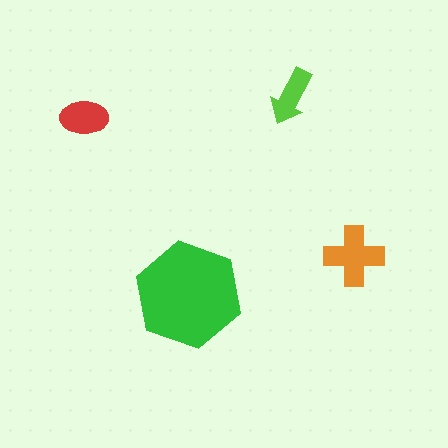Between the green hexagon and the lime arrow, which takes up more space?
The green hexagon.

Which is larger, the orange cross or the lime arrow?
The orange cross.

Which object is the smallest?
The lime arrow.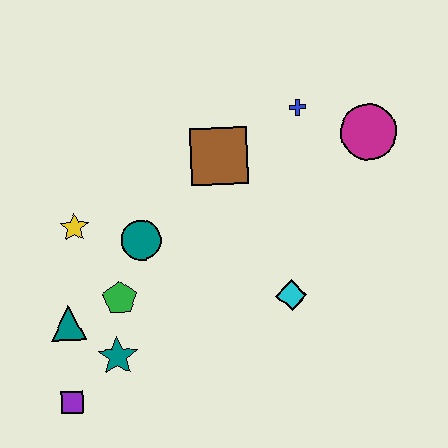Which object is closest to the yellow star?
The teal circle is closest to the yellow star.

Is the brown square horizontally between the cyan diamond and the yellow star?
Yes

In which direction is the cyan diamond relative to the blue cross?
The cyan diamond is below the blue cross.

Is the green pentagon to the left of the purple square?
No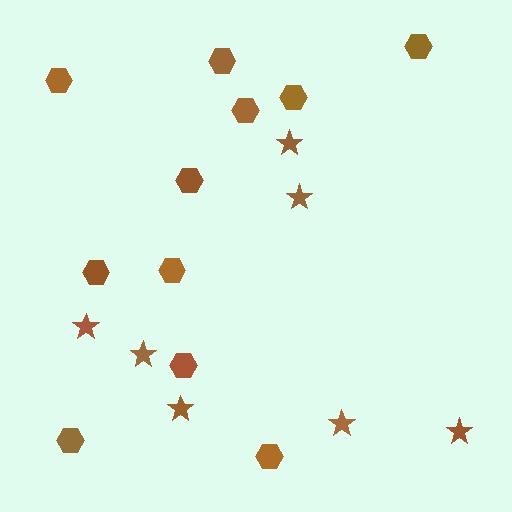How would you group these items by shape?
There are 2 groups: one group of hexagons (11) and one group of stars (7).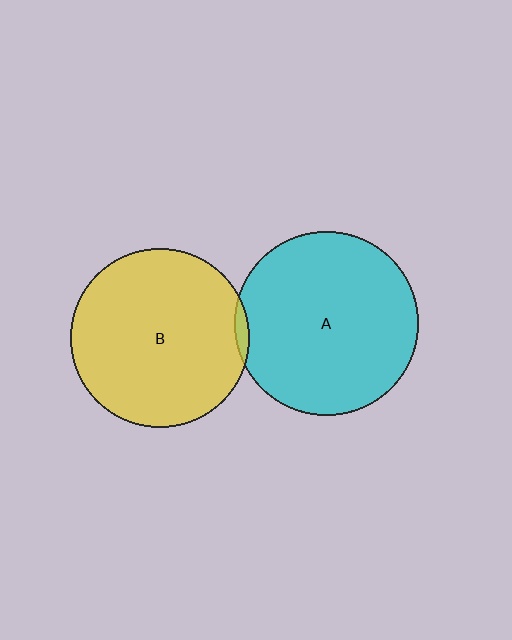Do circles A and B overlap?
Yes.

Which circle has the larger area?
Circle A (cyan).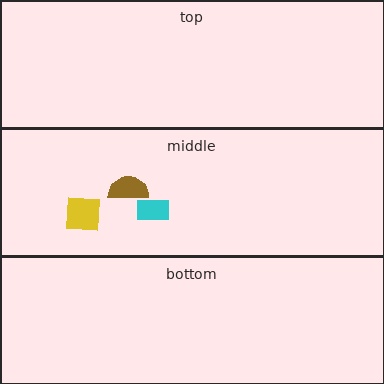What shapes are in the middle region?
The cyan rectangle, the yellow square, the brown semicircle.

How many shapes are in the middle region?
3.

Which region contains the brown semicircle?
The middle region.